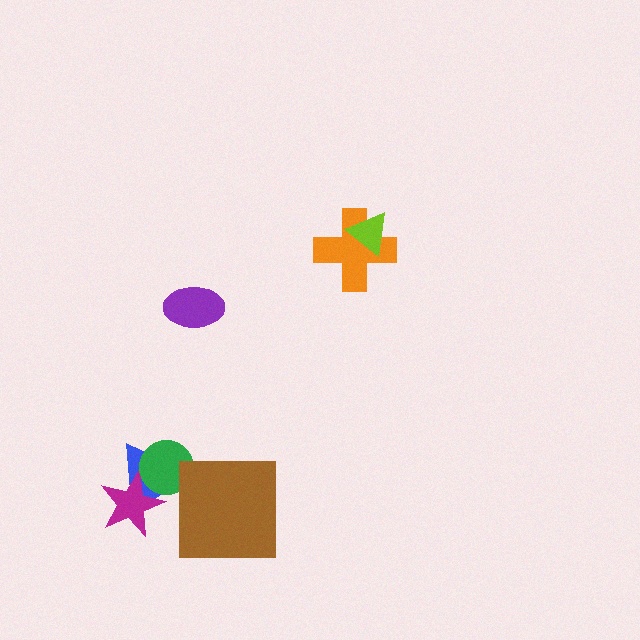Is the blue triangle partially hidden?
Yes, it is partially covered by another shape.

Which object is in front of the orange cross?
The lime triangle is in front of the orange cross.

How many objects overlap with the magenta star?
2 objects overlap with the magenta star.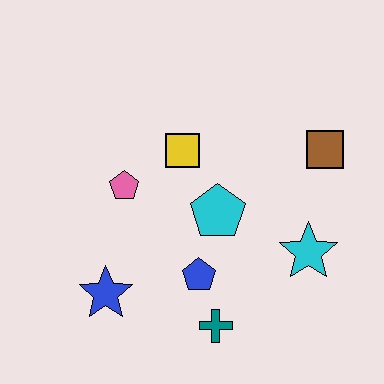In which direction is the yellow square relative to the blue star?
The yellow square is above the blue star.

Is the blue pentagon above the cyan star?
No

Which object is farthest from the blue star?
The brown square is farthest from the blue star.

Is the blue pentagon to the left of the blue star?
No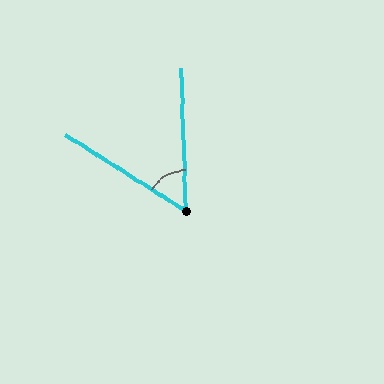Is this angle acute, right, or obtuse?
It is acute.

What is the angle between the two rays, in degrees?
Approximately 56 degrees.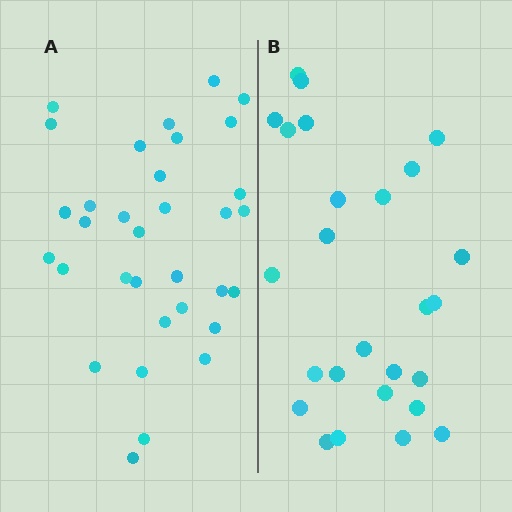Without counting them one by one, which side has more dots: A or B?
Region A (the left region) has more dots.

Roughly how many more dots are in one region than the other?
Region A has roughly 8 or so more dots than region B.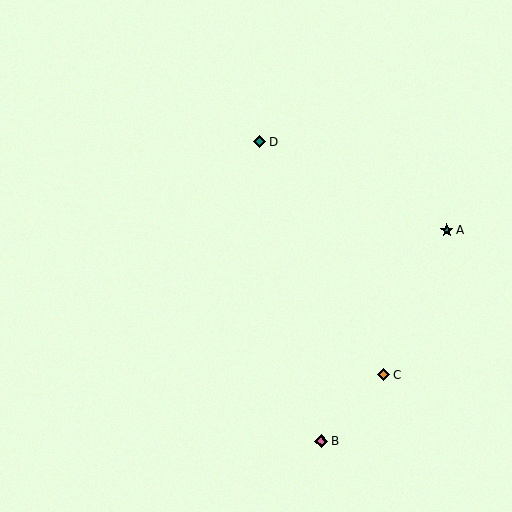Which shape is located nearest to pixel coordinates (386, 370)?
The orange diamond (labeled C) at (384, 375) is nearest to that location.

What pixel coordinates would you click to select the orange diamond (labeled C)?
Click at (384, 375) to select the orange diamond C.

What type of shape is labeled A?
Shape A is a teal star.